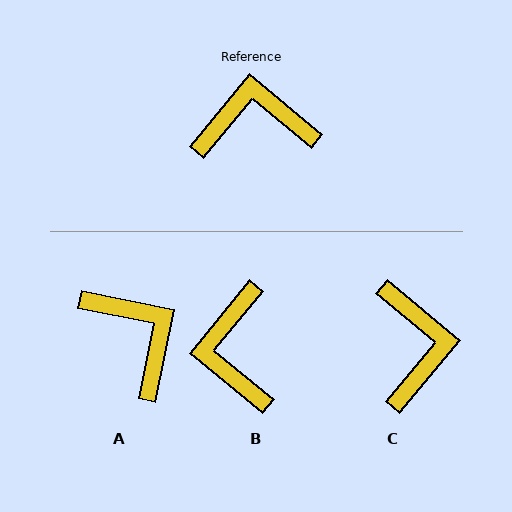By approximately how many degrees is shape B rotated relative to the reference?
Approximately 90 degrees counter-clockwise.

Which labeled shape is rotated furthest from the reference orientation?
C, about 90 degrees away.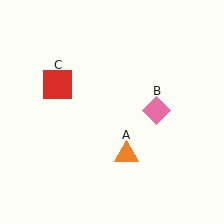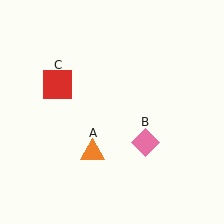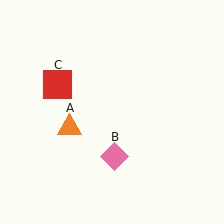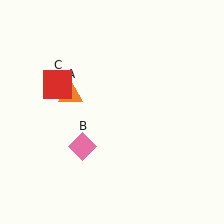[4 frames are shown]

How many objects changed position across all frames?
2 objects changed position: orange triangle (object A), pink diamond (object B).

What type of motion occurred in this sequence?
The orange triangle (object A), pink diamond (object B) rotated clockwise around the center of the scene.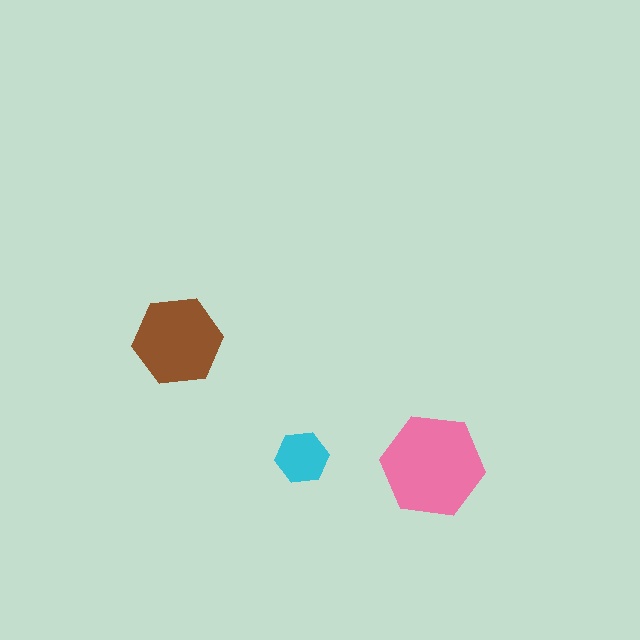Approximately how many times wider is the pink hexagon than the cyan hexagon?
About 2 times wider.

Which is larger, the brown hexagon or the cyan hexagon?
The brown one.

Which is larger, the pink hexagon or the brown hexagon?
The pink one.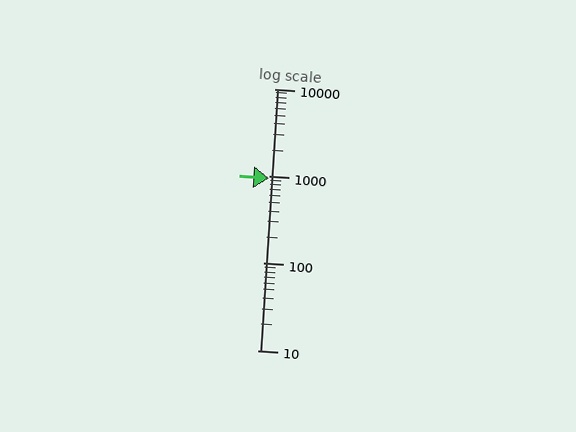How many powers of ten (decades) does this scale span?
The scale spans 3 decades, from 10 to 10000.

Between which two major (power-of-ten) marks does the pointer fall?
The pointer is between 100 and 1000.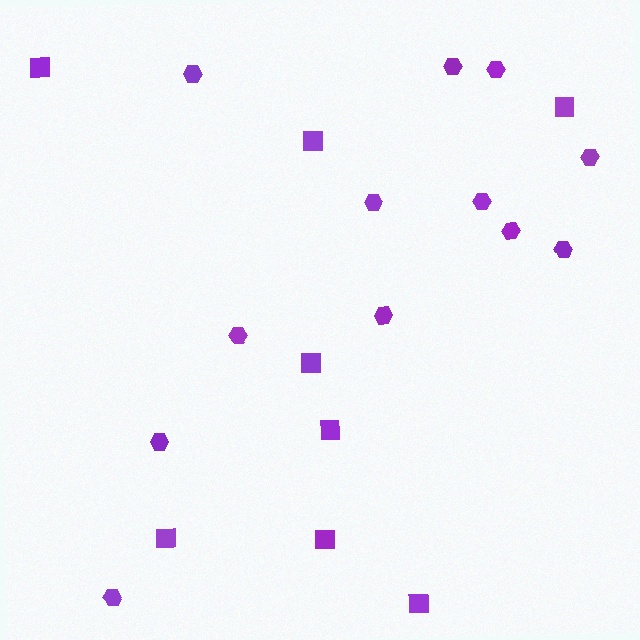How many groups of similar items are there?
There are 2 groups: one group of hexagons (12) and one group of squares (8).